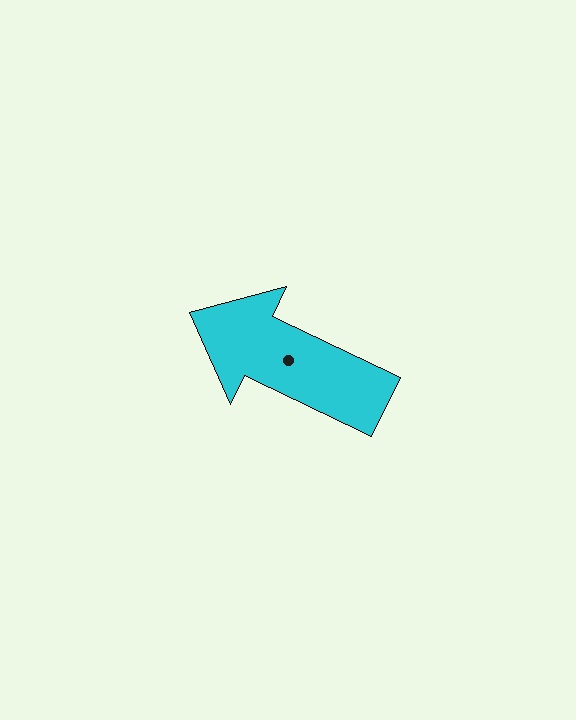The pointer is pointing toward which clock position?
Roughly 10 o'clock.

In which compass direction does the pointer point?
Northwest.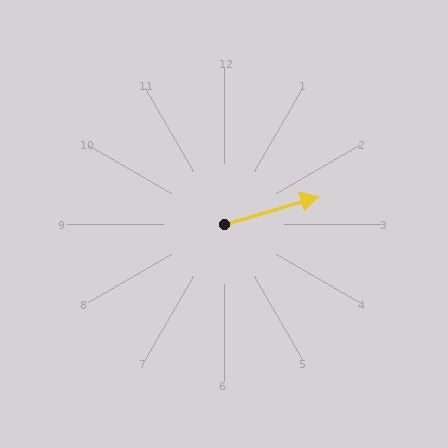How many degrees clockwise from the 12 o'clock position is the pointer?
Approximately 74 degrees.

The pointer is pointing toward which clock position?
Roughly 2 o'clock.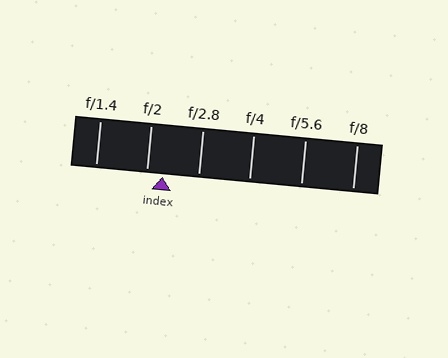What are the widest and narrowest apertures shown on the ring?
The widest aperture shown is f/1.4 and the narrowest is f/8.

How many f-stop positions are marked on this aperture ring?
There are 6 f-stop positions marked.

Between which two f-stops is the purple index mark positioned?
The index mark is between f/2 and f/2.8.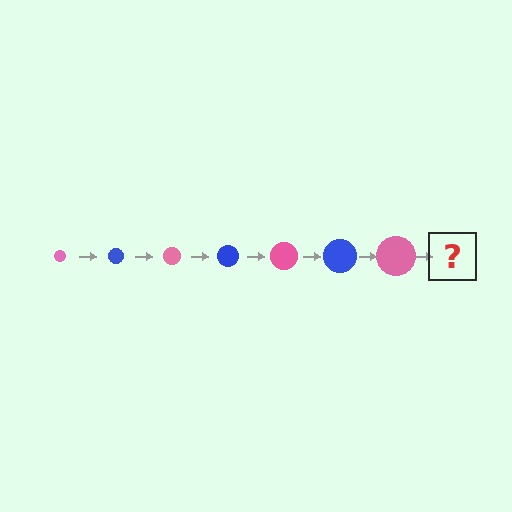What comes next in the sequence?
The next element should be a blue circle, larger than the previous one.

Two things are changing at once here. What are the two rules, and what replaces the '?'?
The two rules are that the circle grows larger each step and the color cycles through pink and blue. The '?' should be a blue circle, larger than the previous one.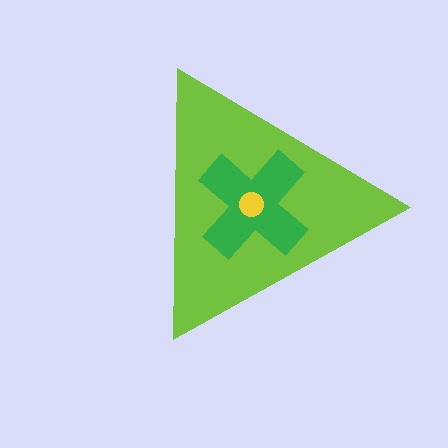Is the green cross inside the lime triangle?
Yes.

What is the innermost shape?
The yellow circle.